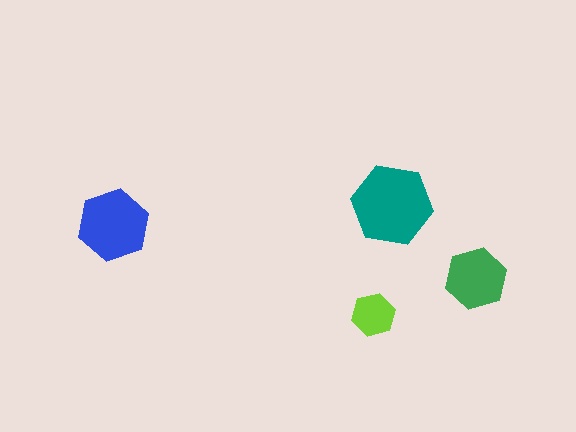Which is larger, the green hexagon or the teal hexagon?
The teal one.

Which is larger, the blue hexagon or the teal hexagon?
The teal one.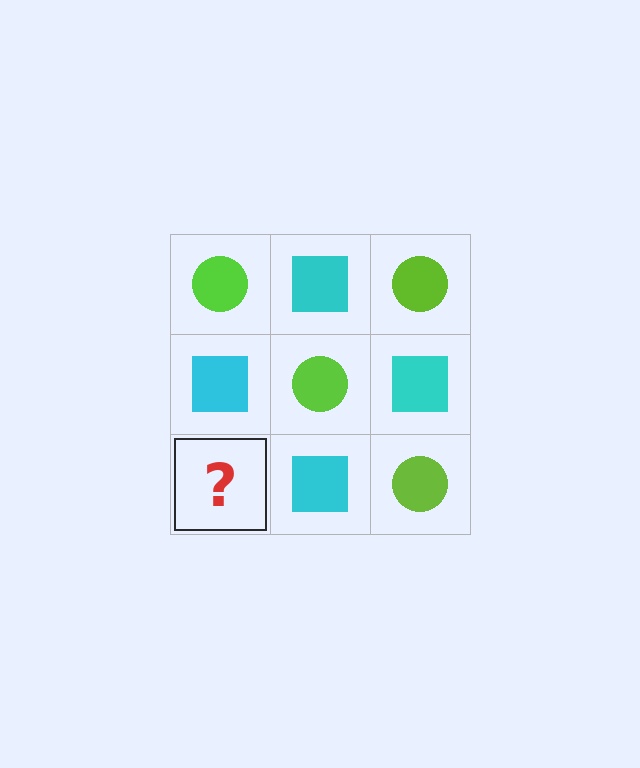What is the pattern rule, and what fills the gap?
The rule is that it alternates lime circle and cyan square in a checkerboard pattern. The gap should be filled with a lime circle.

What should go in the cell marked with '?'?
The missing cell should contain a lime circle.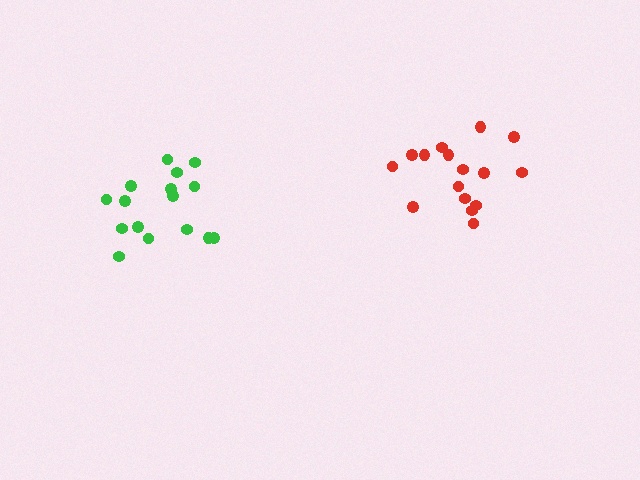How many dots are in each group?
Group 1: 16 dots, Group 2: 16 dots (32 total).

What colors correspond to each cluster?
The clusters are colored: red, green.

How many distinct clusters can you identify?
There are 2 distinct clusters.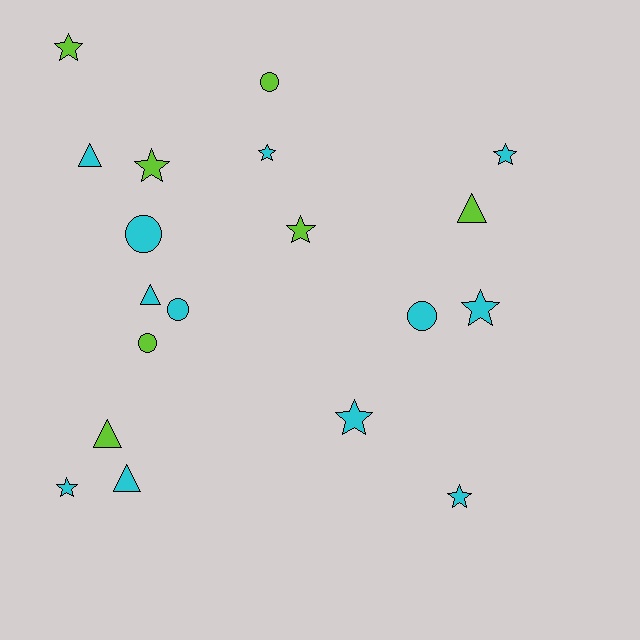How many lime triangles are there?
There are 2 lime triangles.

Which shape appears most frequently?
Star, with 9 objects.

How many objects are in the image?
There are 19 objects.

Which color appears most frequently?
Cyan, with 12 objects.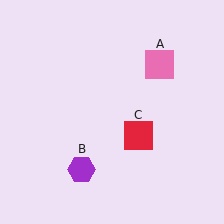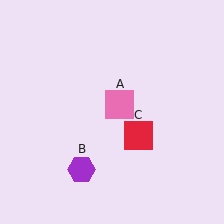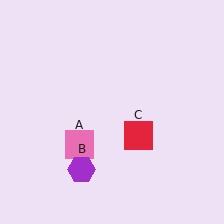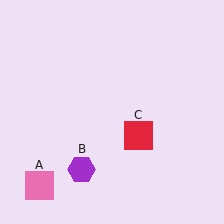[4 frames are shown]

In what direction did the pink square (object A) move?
The pink square (object A) moved down and to the left.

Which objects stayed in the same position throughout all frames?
Purple hexagon (object B) and red square (object C) remained stationary.